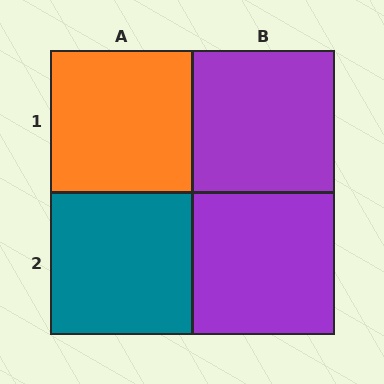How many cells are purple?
2 cells are purple.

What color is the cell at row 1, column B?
Purple.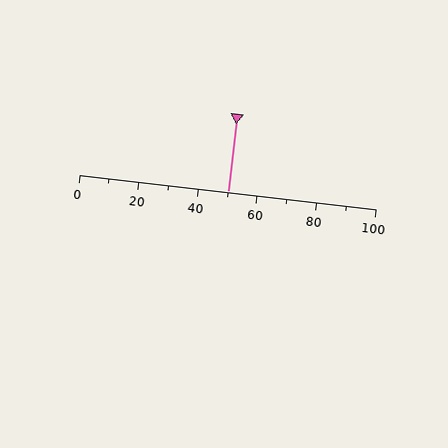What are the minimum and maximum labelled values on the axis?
The axis runs from 0 to 100.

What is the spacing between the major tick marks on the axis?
The major ticks are spaced 20 apart.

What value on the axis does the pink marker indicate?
The marker indicates approximately 50.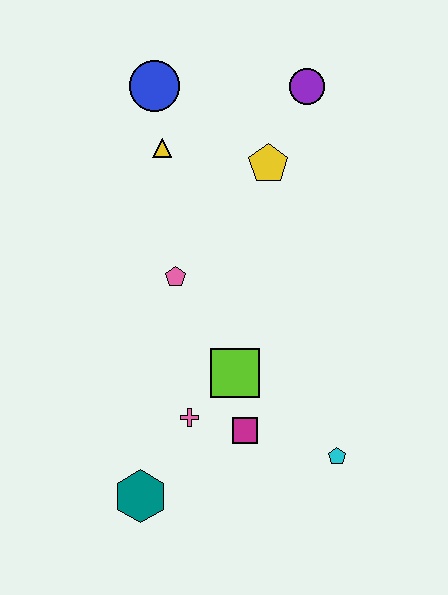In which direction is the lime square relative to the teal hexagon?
The lime square is above the teal hexagon.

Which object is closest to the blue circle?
The yellow triangle is closest to the blue circle.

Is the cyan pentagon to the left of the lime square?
No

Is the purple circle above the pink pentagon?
Yes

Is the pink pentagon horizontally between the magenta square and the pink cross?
No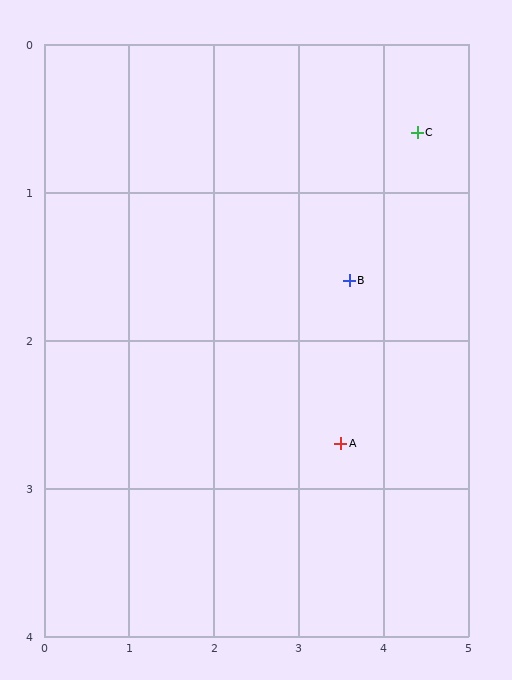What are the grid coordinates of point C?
Point C is at approximately (4.4, 0.6).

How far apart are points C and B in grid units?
Points C and B are about 1.3 grid units apart.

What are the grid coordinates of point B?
Point B is at approximately (3.6, 1.6).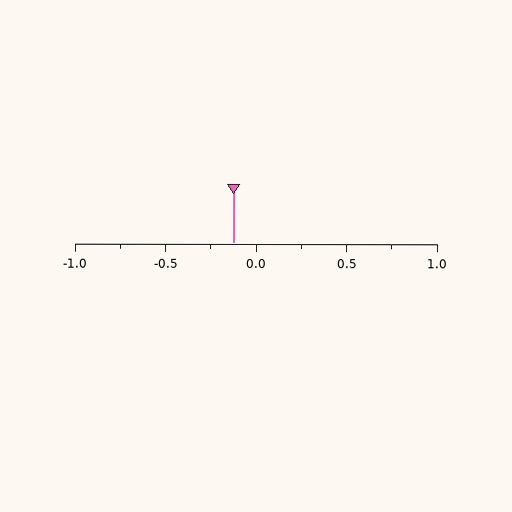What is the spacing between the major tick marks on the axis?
The major ticks are spaced 0.5 apart.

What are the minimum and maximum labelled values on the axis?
The axis runs from -1.0 to 1.0.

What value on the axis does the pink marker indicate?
The marker indicates approximately -0.12.